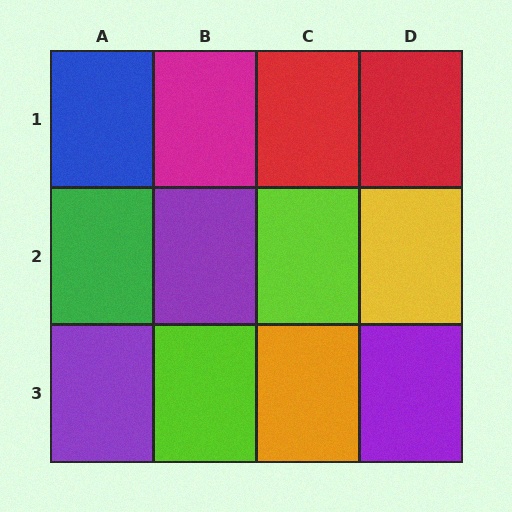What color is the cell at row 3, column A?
Purple.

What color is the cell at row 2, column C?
Lime.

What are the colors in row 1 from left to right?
Blue, magenta, red, red.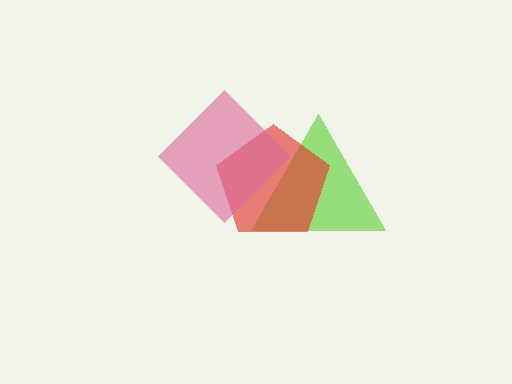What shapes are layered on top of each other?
The layered shapes are: a lime triangle, a red pentagon, a pink diamond.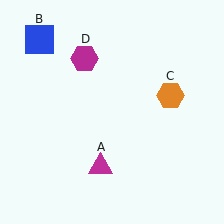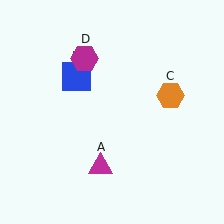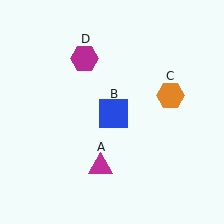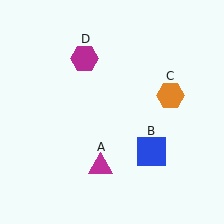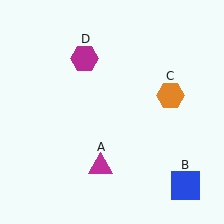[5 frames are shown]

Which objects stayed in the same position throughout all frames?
Magenta triangle (object A) and orange hexagon (object C) and magenta hexagon (object D) remained stationary.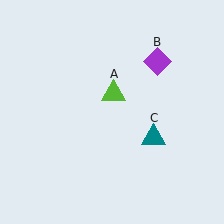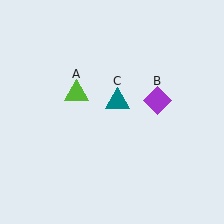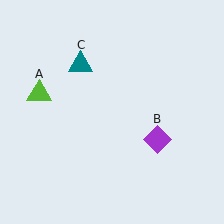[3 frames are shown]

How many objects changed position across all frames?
3 objects changed position: lime triangle (object A), purple diamond (object B), teal triangle (object C).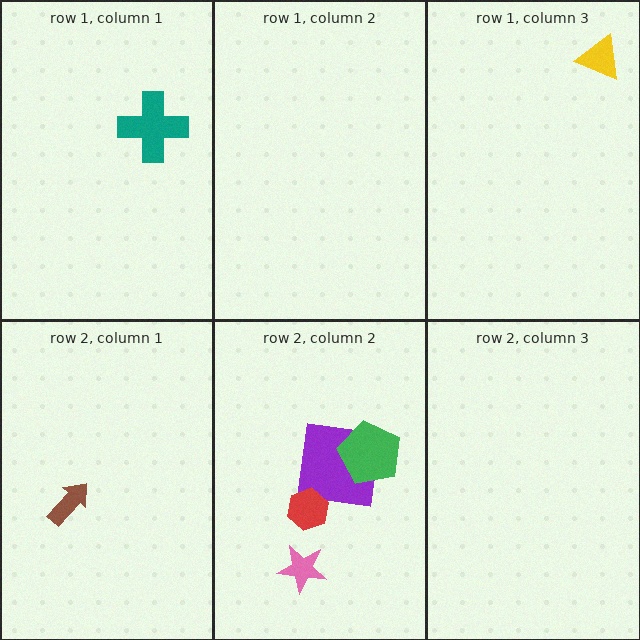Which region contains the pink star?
The row 2, column 2 region.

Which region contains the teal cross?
The row 1, column 1 region.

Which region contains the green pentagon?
The row 2, column 2 region.